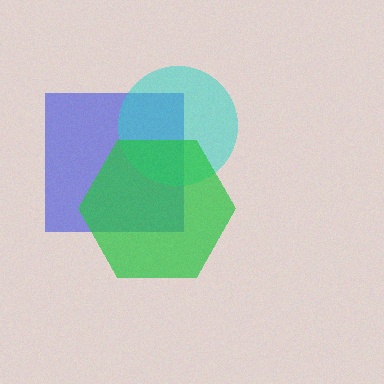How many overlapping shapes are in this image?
There are 3 overlapping shapes in the image.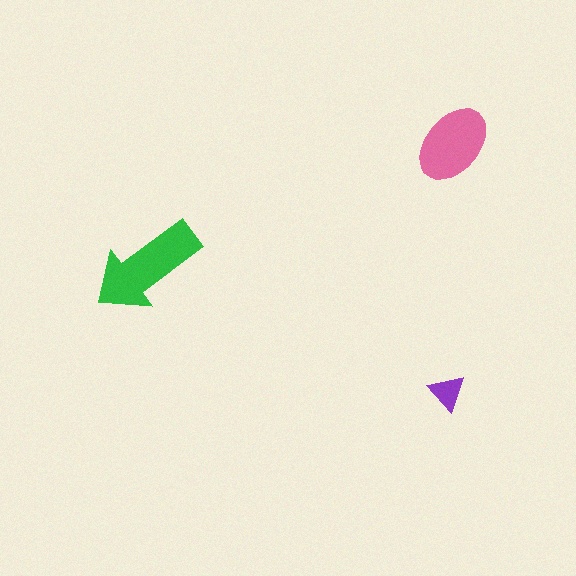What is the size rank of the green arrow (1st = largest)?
1st.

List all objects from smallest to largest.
The purple triangle, the pink ellipse, the green arrow.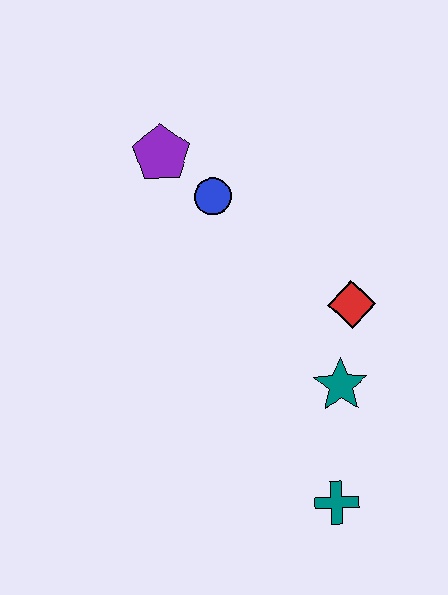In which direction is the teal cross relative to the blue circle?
The teal cross is below the blue circle.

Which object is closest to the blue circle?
The purple pentagon is closest to the blue circle.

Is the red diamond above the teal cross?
Yes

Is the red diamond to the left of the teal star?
No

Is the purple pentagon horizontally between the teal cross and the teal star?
No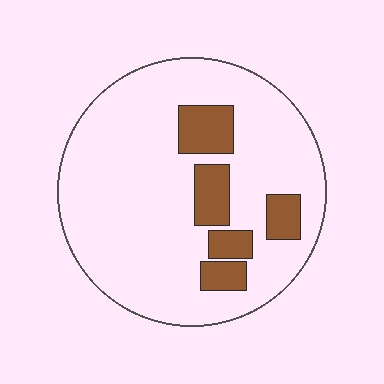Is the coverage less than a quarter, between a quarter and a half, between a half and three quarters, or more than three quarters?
Less than a quarter.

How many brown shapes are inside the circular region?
5.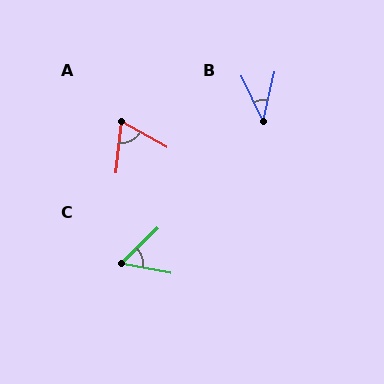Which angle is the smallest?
B, at approximately 39 degrees.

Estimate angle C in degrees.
Approximately 54 degrees.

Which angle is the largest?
A, at approximately 67 degrees.